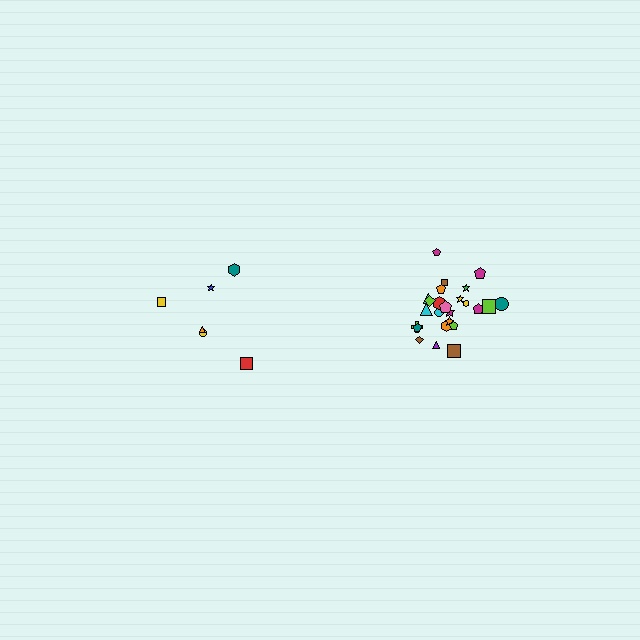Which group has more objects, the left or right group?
The right group.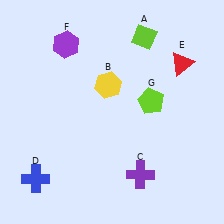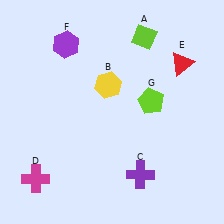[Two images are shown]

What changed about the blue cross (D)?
In Image 1, D is blue. In Image 2, it changed to magenta.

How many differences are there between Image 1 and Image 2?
There is 1 difference between the two images.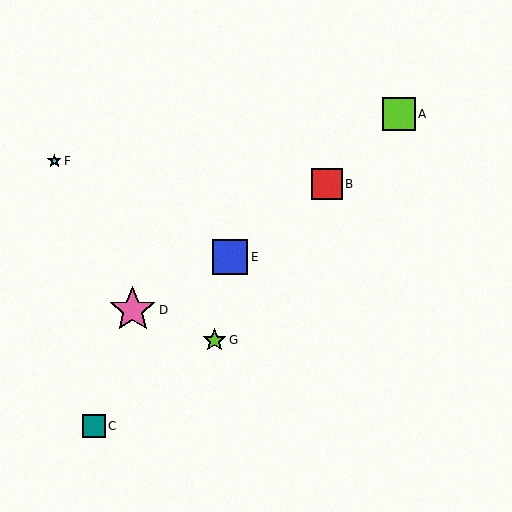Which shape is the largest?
The pink star (labeled D) is the largest.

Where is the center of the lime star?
The center of the lime star is at (214, 340).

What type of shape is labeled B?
Shape B is a red square.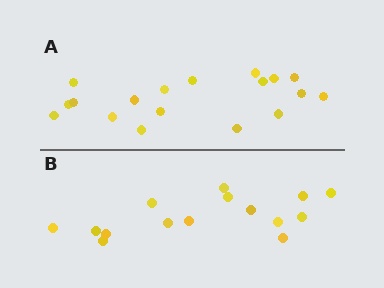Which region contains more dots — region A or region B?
Region A (the top region) has more dots.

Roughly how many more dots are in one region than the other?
Region A has just a few more — roughly 2 or 3 more dots than region B.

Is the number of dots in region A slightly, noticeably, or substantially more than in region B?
Region A has only slightly more — the two regions are fairly close. The ratio is roughly 1.2 to 1.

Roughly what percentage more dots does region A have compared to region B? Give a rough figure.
About 20% more.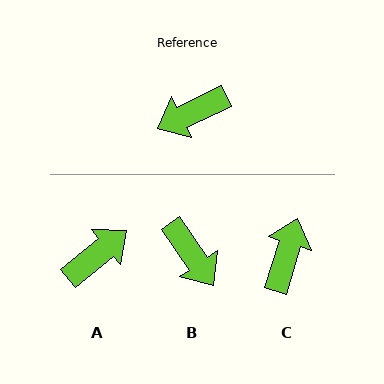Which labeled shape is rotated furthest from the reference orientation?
A, about 166 degrees away.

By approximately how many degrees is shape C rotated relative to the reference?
Approximately 132 degrees clockwise.